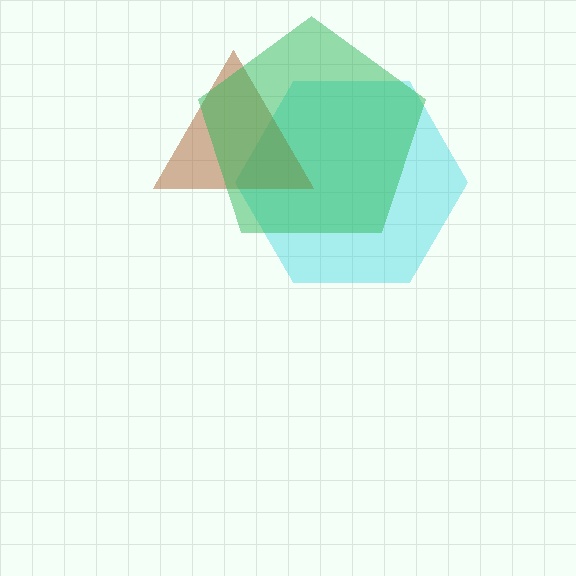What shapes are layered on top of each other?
The layered shapes are: a cyan hexagon, a brown triangle, a green pentagon.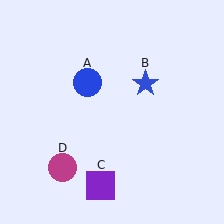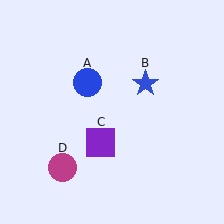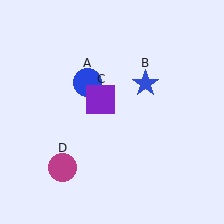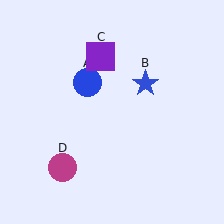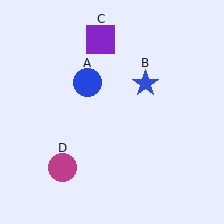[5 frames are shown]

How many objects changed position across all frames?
1 object changed position: purple square (object C).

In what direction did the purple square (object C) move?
The purple square (object C) moved up.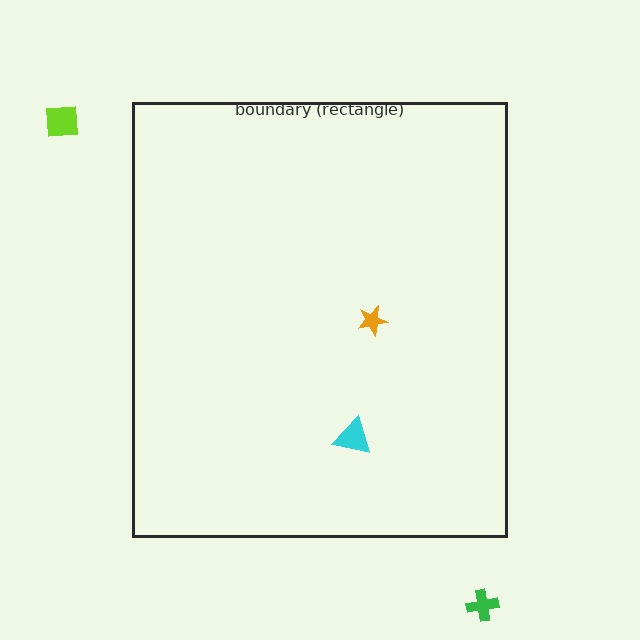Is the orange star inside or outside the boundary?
Inside.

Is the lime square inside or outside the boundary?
Outside.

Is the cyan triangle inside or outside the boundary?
Inside.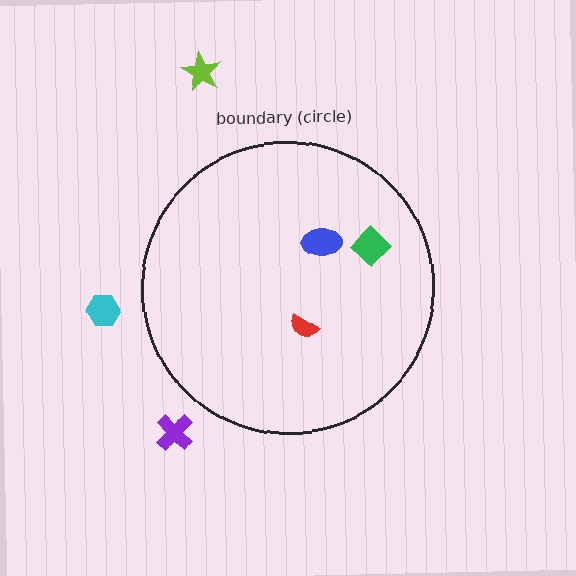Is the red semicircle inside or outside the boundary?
Inside.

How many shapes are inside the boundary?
3 inside, 3 outside.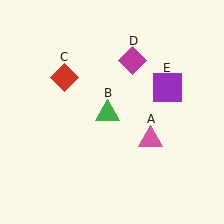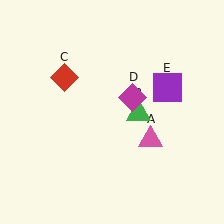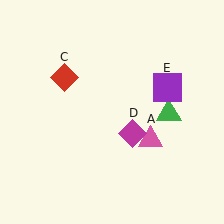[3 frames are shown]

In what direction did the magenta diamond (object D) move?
The magenta diamond (object D) moved down.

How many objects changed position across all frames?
2 objects changed position: green triangle (object B), magenta diamond (object D).